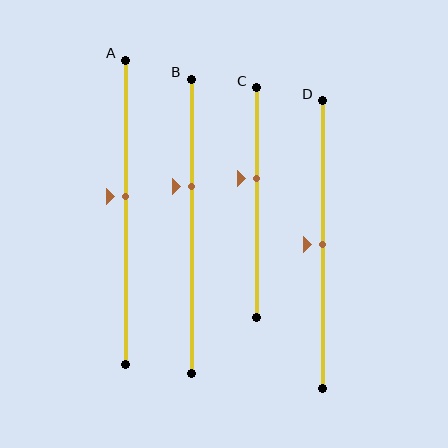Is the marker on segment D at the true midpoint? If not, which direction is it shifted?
Yes, the marker on segment D is at the true midpoint.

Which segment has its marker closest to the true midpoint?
Segment D has its marker closest to the true midpoint.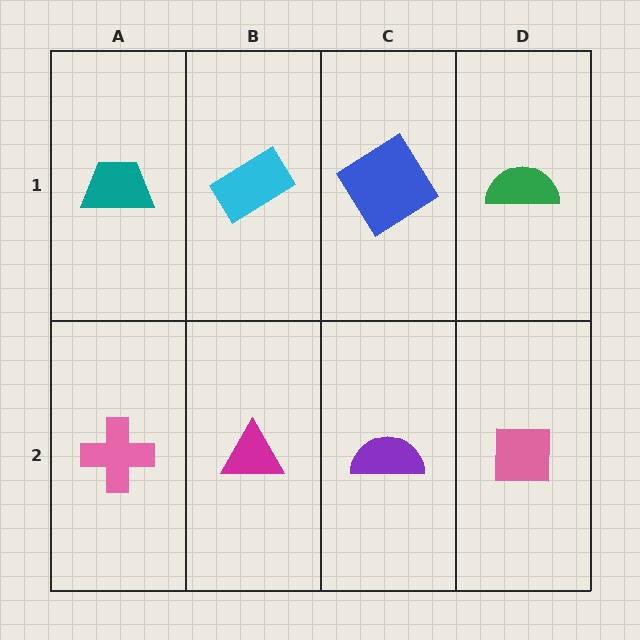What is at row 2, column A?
A pink cross.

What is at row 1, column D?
A green semicircle.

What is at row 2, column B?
A magenta triangle.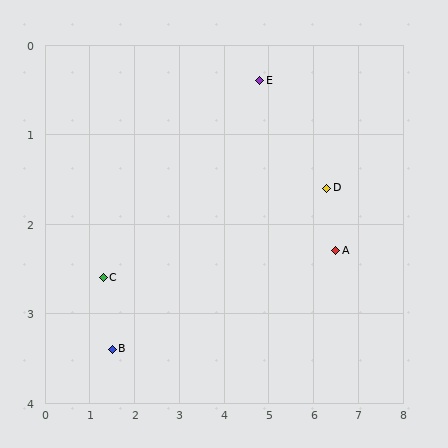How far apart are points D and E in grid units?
Points D and E are about 1.9 grid units apart.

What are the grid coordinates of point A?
Point A is at approximately (6.5, 2.3).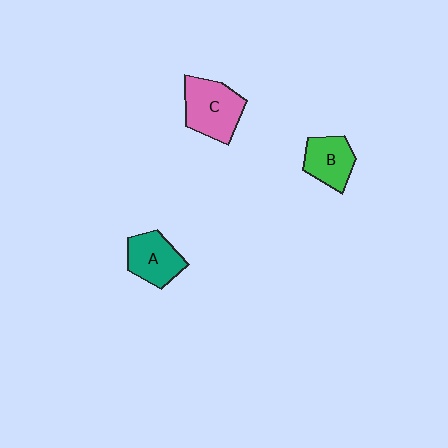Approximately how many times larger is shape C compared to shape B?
Approximately 1.4 times.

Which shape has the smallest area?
Shape B (green).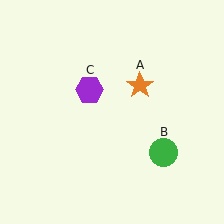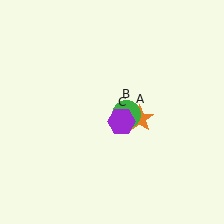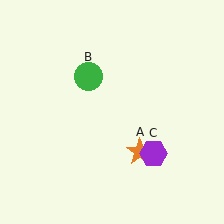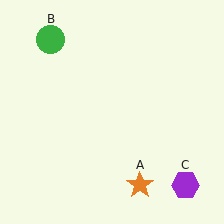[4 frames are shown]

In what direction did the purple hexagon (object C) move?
The purple hexagon (object C) moved down and to the right.